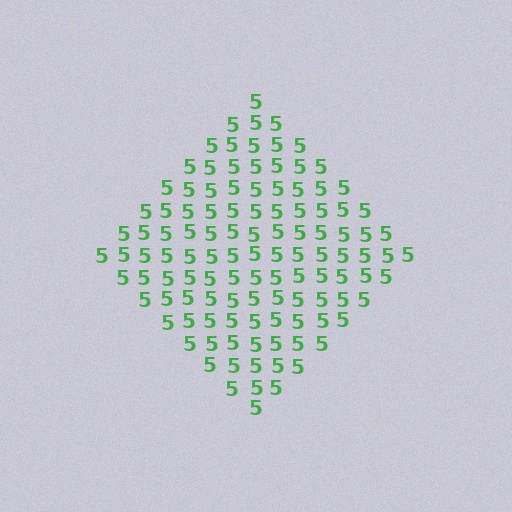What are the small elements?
The small elements are digit 5's.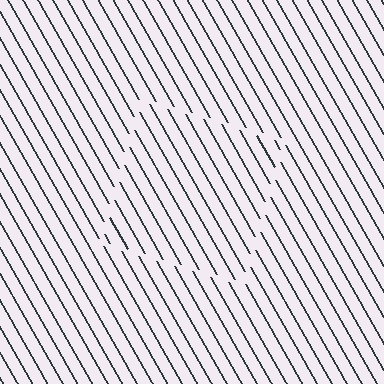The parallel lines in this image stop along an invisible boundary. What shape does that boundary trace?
An illusory square. The interior of the shape contains the same grating, shifted by half a period — the contour is defined by the phase discontinuity where line-ends from the inner and outer gratings abut.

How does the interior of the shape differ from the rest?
The interior of the shape contains the same grating, shifted by half a period — the contour is defined by the phase discontinuity where line-ends from the inner and outer gratings abut.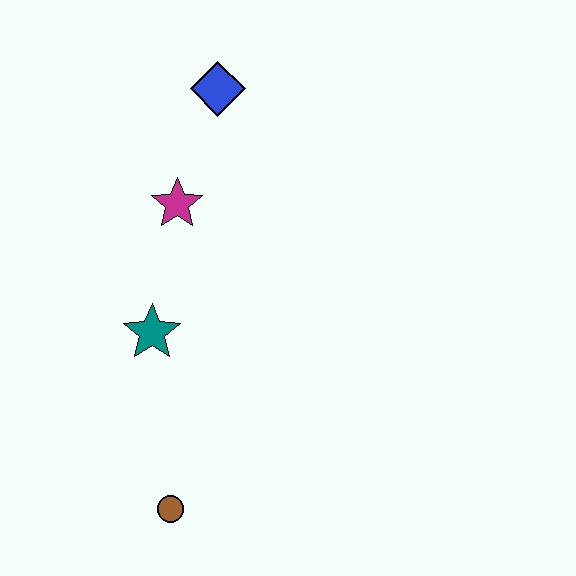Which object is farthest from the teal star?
The blue diamond is farthest from the teal star.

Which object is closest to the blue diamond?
The magenta star is closest to the blue diamond.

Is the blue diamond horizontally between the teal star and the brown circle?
No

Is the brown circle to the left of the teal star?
No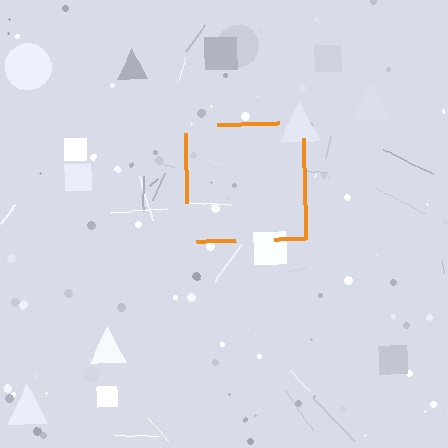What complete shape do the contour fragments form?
The contour fragments form a square.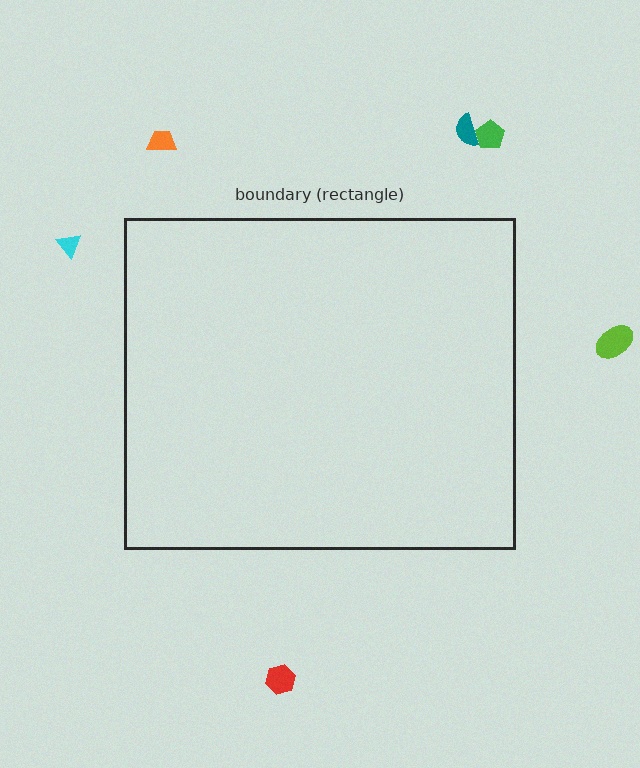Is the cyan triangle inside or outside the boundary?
Outside.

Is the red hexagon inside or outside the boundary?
Outside.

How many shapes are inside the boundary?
0 inside, 6 outside.